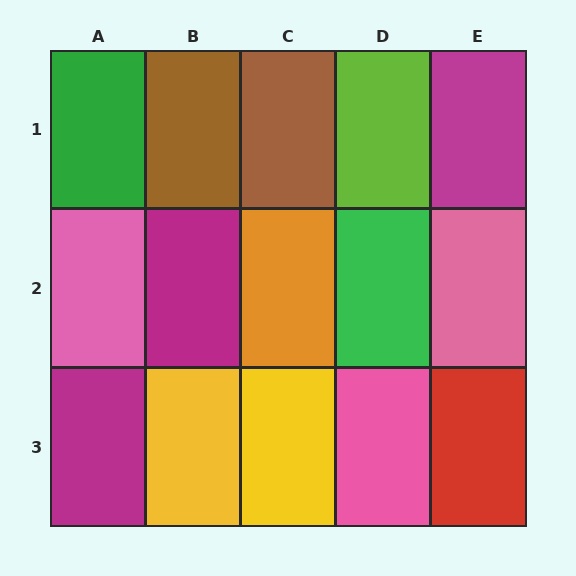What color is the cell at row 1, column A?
Green.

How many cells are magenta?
3 cells are magenta.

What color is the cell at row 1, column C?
Brown.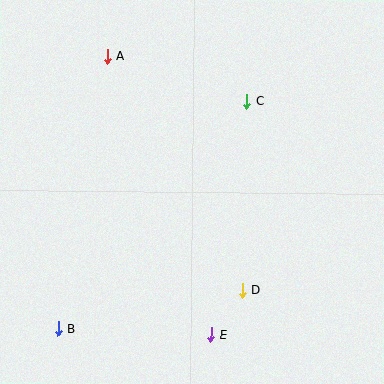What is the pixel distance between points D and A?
The distance between D and A is 269 pixels.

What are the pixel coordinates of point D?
Point D is at (242, 290).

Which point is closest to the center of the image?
Point C at (247, 101) is closest to the center.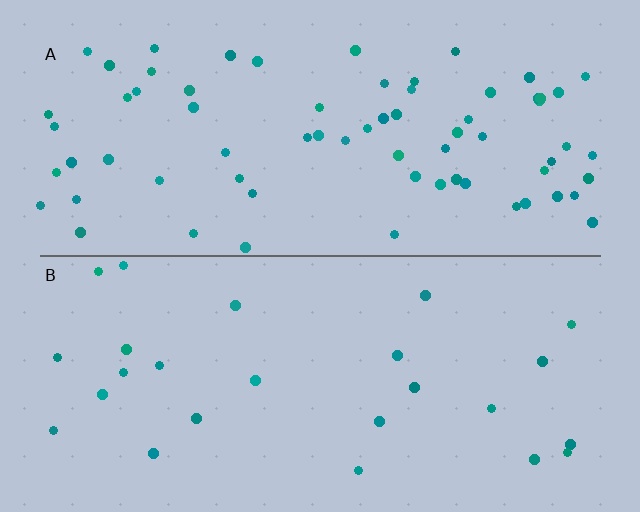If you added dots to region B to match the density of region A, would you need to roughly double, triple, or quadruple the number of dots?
Approximately triple.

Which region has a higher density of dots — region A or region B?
A (the top).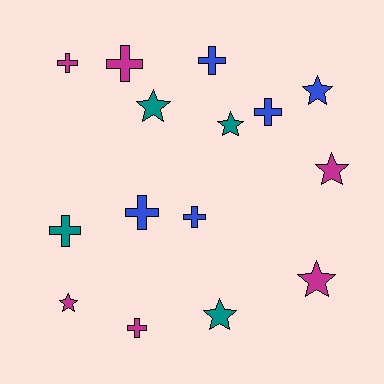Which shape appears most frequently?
Cross, with 8 objects.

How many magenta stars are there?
There are 3 magenta stars.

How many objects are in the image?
There are 15 objects.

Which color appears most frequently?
Magenta, with 6 objects.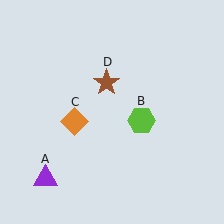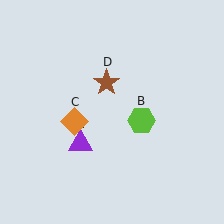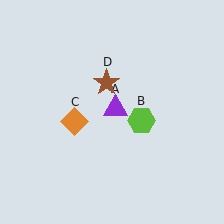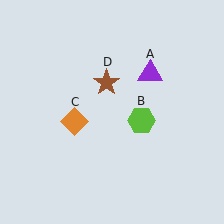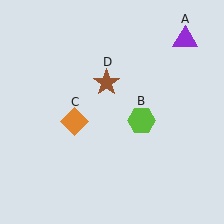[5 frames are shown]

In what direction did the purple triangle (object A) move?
The purple triangle (object A) moved up and to the right.